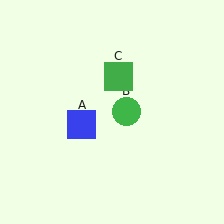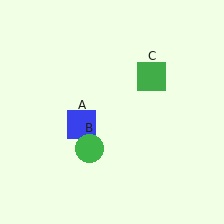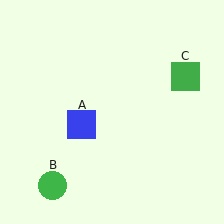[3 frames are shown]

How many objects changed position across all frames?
2 objects changed position: green circle (object B), green square (object C).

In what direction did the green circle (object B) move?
The green circle (object B) moved down and to the left.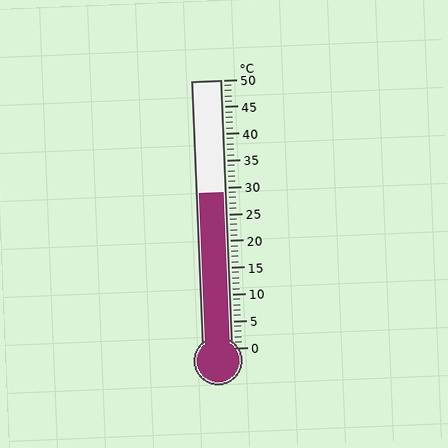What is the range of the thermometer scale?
The thermometer scale ranges from 0°C to 50°C.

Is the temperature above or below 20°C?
The temperature is above 20°C.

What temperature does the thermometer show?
The thermometer shows approximately 29°C.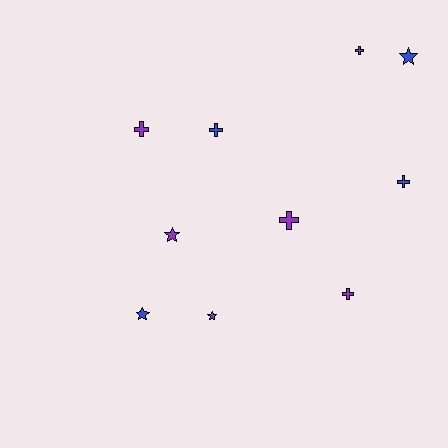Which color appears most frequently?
Purple, with 6 objects.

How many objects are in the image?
There are 10 objects.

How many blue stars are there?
There are 2 blue stars.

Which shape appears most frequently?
Cross, with 6 objects.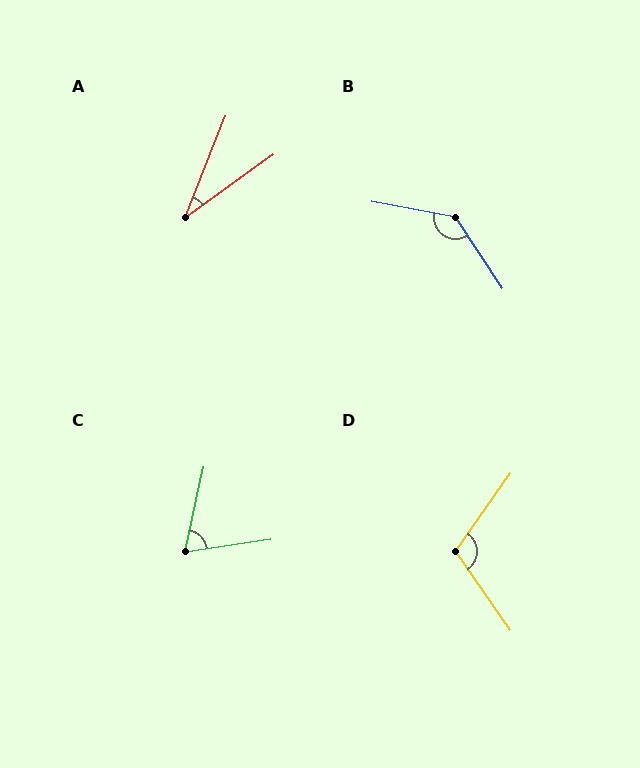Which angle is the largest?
B, at approximately 134 degrees.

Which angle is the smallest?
A, at approximately 33 degrees.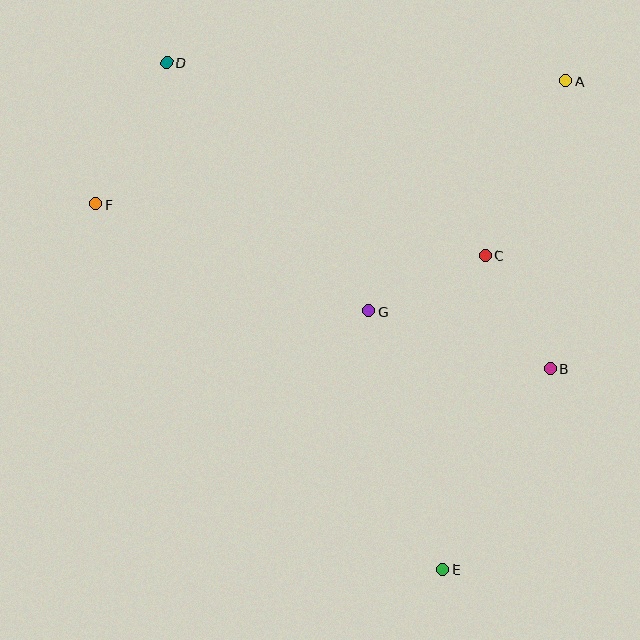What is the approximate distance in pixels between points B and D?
The distance between B and D is approximately 491 pixels.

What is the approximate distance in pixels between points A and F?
The distance between A and F is approximately 486 pixels.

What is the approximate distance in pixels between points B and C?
The distance between B and C is approximately 131 pixels.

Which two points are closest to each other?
Points C and G are closest to each other.